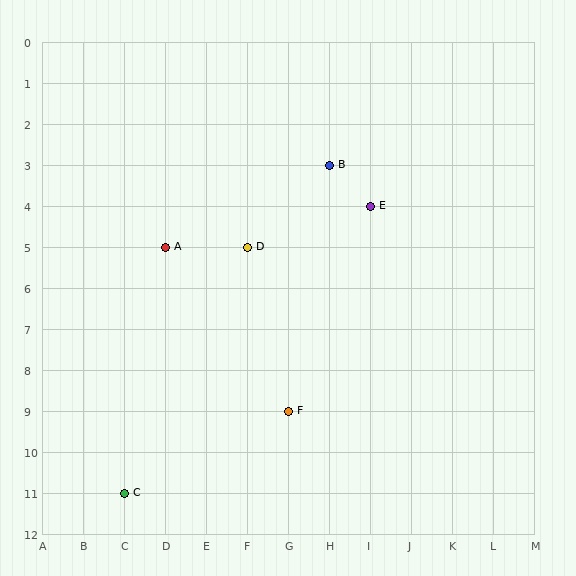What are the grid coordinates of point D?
Point D is at grid coordinates (F, 5).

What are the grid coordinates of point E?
Point E is at grid coordinates (I, 4).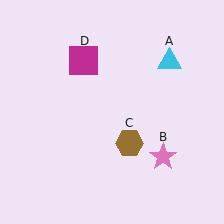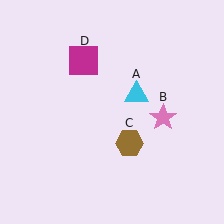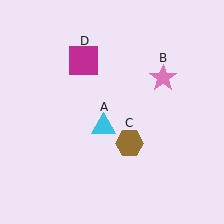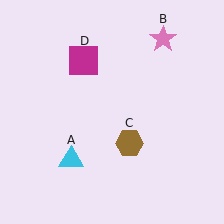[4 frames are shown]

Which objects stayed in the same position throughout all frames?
Brown hexagon (object C) and magenta square (object D) remained stationary.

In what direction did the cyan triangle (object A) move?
The cyan triangle (object A) moved down and to the left.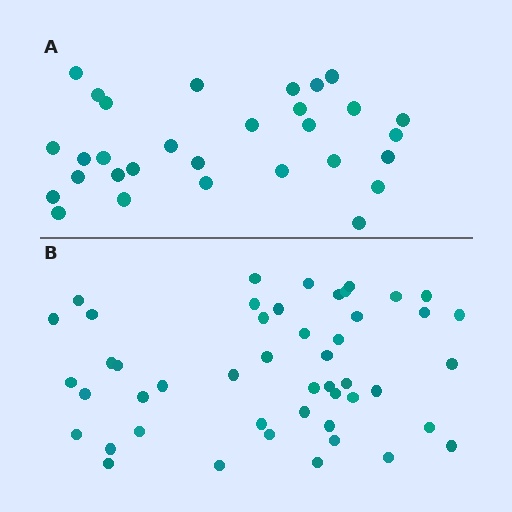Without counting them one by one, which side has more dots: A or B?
Region B (the bottom region) has more dots.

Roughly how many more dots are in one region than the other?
Region B has approximately 20 more dots than region A.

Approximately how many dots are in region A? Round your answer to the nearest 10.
About 30 dots.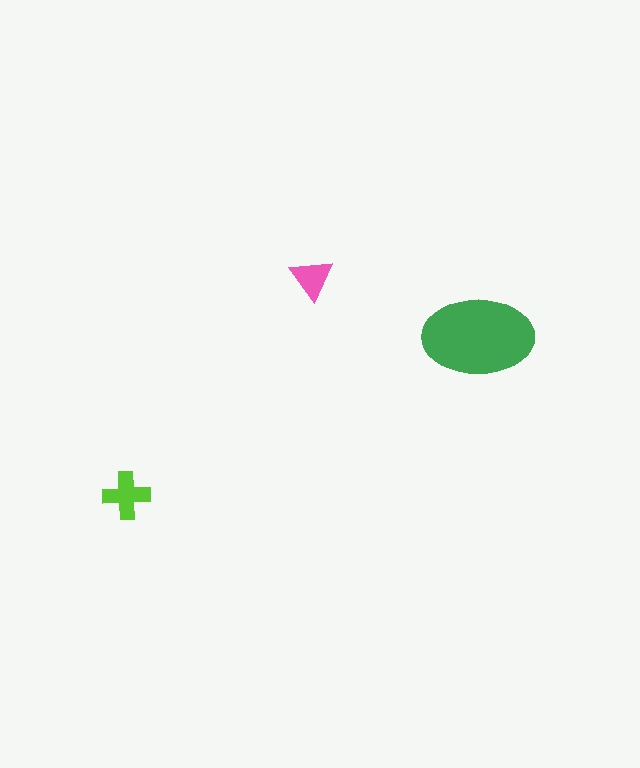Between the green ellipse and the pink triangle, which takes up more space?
The green ellipse.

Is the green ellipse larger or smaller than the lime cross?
Larger.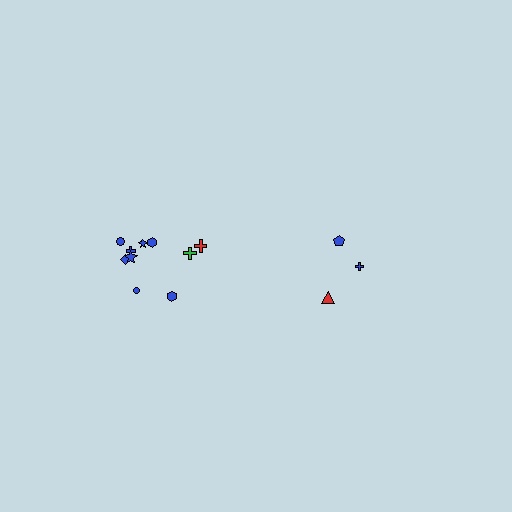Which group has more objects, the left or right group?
The left group.